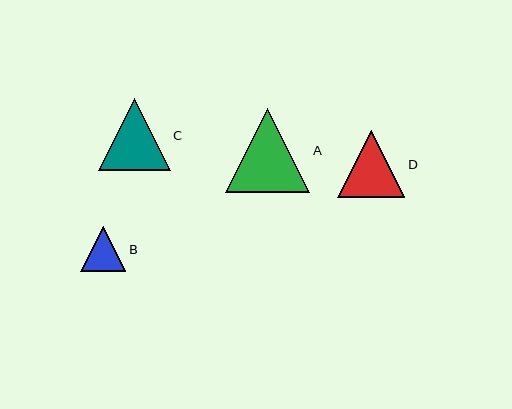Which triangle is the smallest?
Triangle B is the smallest with a size of approximately 45 pixels.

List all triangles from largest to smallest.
From largest to smallest: A, C, D, B.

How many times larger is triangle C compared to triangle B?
Triangle C is approximately 1.6 times the size of triangle B.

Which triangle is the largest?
Triangle A is the largest with a size of approximately 84 pixels.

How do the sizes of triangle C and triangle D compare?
Triangle C and triangle D are approximately the same size.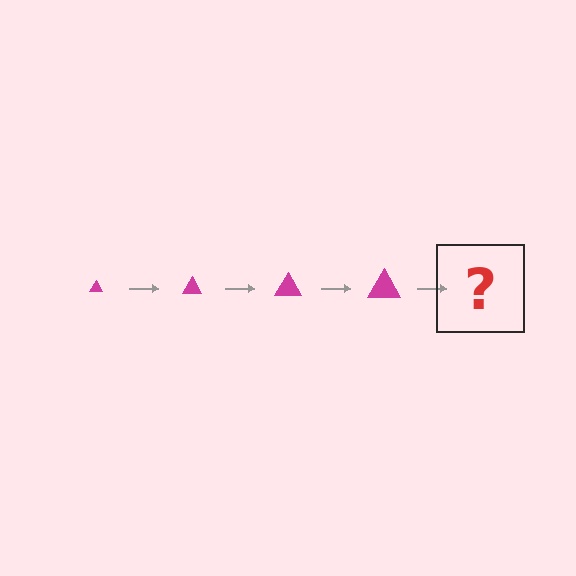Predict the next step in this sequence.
The next step is a magenta triangle, larger than the previous one.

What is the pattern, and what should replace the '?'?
The pattern is that the triangle gets progressively larger each step. The '?' should be a magenta triangle, larger than the previous one.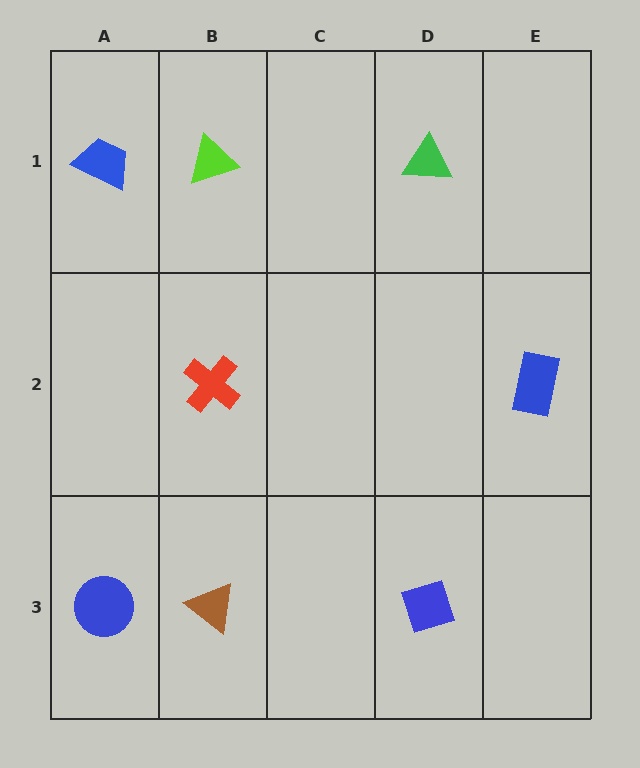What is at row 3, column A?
A blue circle.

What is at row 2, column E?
A blue rectangle.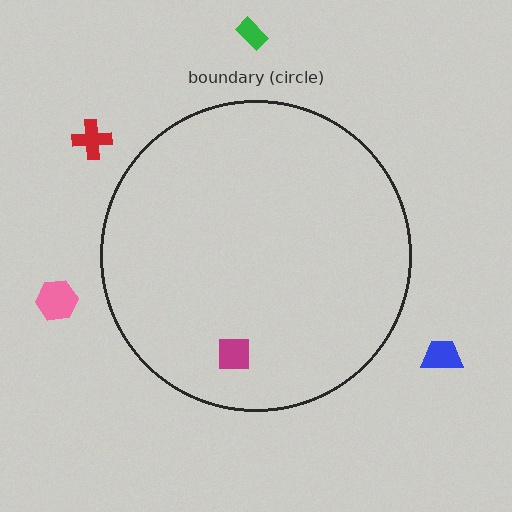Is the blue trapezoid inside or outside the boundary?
Outside.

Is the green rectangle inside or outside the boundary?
Outside.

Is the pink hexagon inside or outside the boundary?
Outside.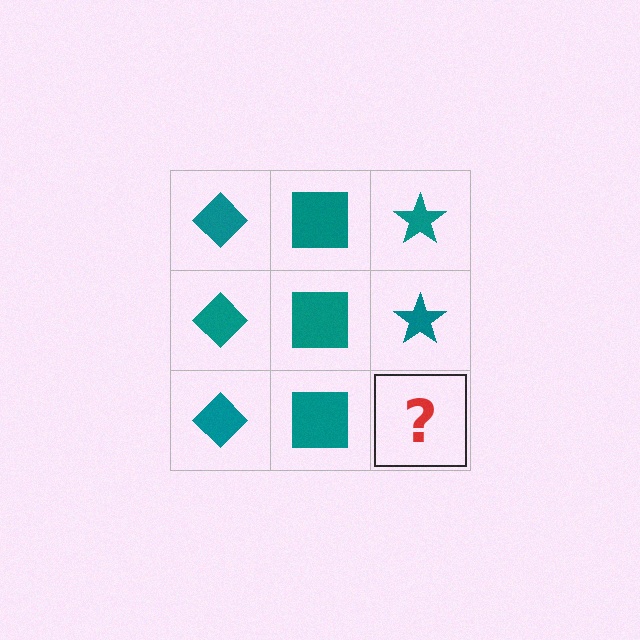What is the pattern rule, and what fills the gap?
The rule is that each column has a consistent shape. The gap should be filled with a teal star.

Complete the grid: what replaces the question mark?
The question mark should be replaced with a teal star.